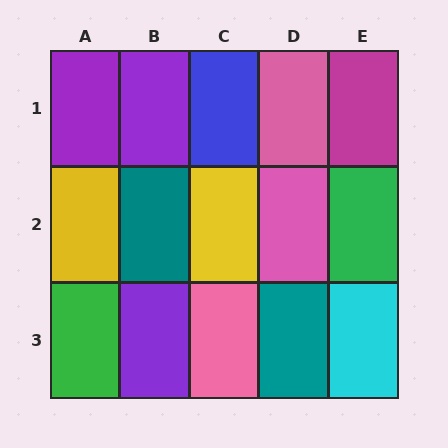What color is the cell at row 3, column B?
Purple.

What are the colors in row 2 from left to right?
Yellow, teal, yellow, pink, green.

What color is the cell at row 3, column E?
Cyan.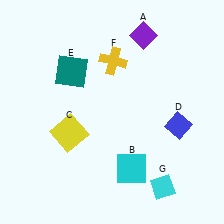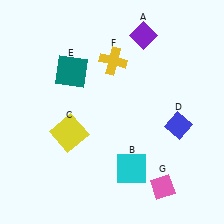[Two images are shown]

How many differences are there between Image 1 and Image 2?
There is 1 difference between the two images.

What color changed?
The diamond (G) changed from cyan in Image 1 to pink in Image 2.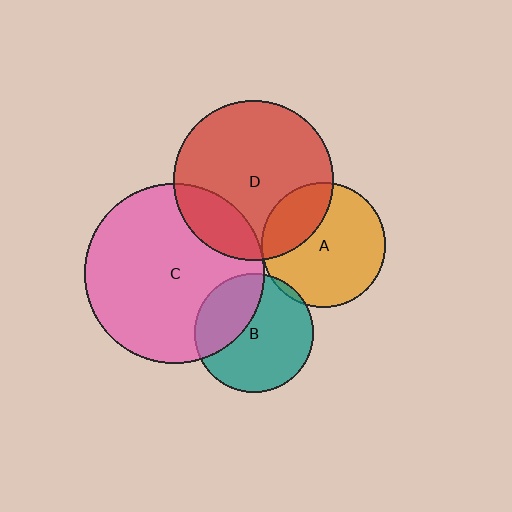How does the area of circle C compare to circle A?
Approximately 2.1 times.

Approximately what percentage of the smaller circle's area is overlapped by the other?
Approximately 35%.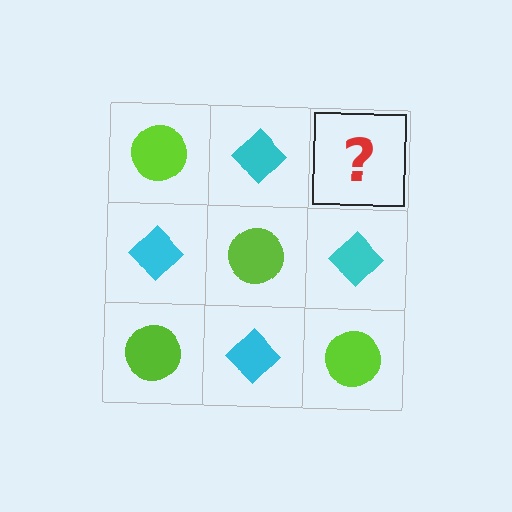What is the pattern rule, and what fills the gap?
The rule is that it alternates lime circle and cyan diamond in a checkerboard pattern. The gap should be filled with a lime circle.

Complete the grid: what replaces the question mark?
The question mark should be replaced with a lime circle.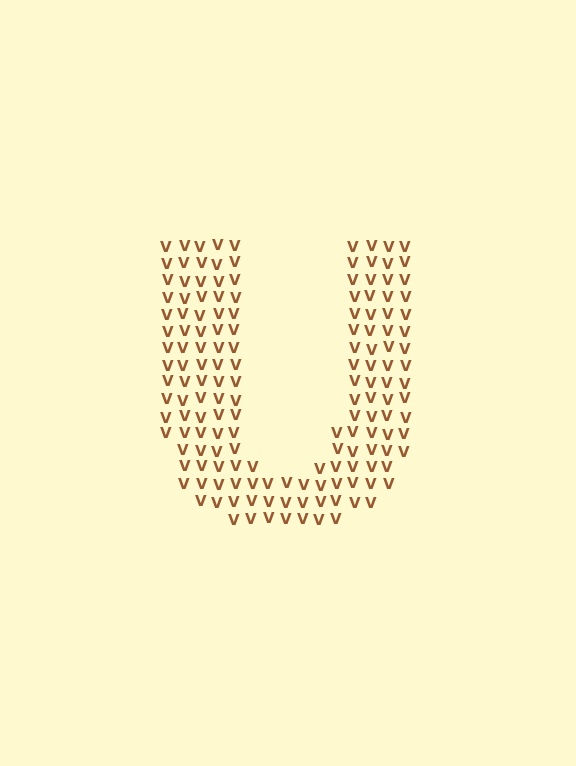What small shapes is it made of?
It is made of small letter V's.